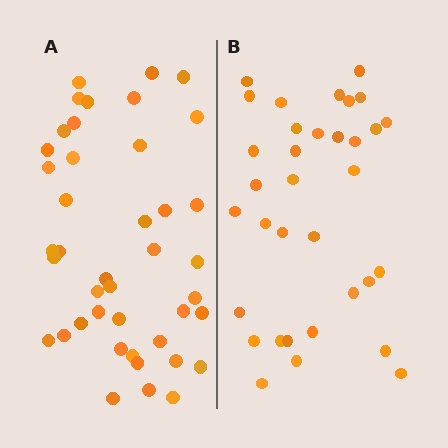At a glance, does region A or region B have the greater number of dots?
Region A (the left region) has more dots.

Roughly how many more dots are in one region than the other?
Region A has roughly 8 or so more dots than region B.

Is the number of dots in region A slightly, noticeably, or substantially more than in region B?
Region A has only slightly more — the two regions are fairly close. The ratio is roughly 1.2 to 1.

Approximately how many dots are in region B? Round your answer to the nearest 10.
About 30 dots. (The exact count is 34, which rounds to 30.)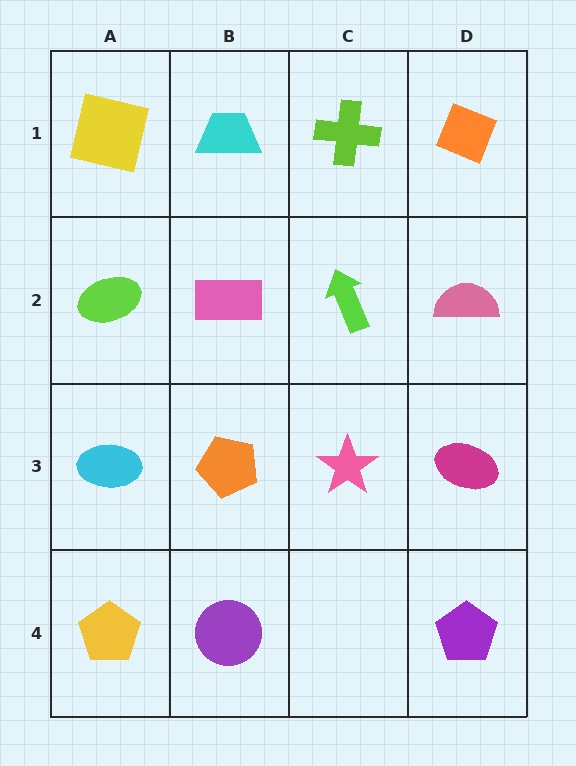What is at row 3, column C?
A pink star.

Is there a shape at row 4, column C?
No, that cell is empty.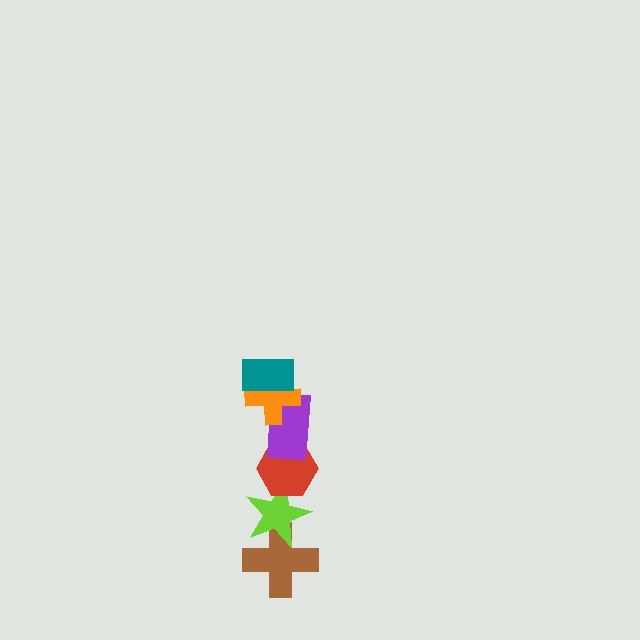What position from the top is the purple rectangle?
The purple rectangle is 3rd from the top.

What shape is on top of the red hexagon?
The purple rectangle is on top of the red hexagon.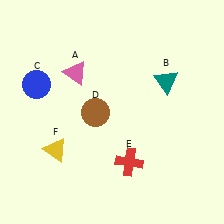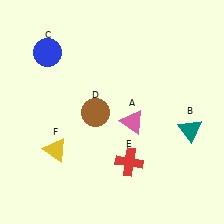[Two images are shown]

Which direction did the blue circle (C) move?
The blue circle (C) moved up.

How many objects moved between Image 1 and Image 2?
3 objects moved between the two images.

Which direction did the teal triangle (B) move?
The teal triangle (B) moved down.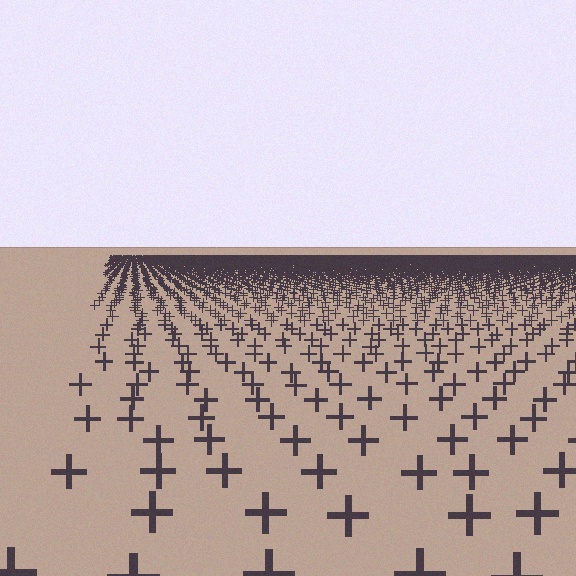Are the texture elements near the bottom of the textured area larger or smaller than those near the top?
Larger. Near the bottom, elements are closer to the viewer and appear at a bigger on-screen size.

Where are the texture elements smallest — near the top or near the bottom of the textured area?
Near the top.